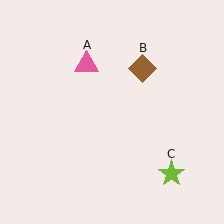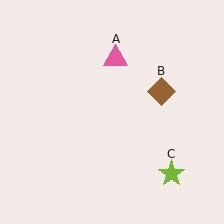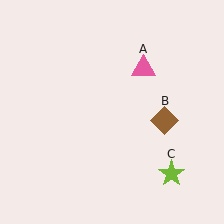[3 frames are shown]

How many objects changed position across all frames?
2 objects changed position: pink triangle (object A), brown diamond (object B).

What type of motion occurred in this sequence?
The pink triangle (object A), brown diamond (object B) rotated clockwise around the center of the scene.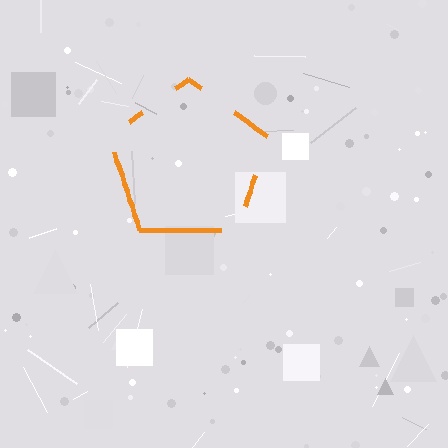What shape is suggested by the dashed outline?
The dashed outline suggests a pentagon.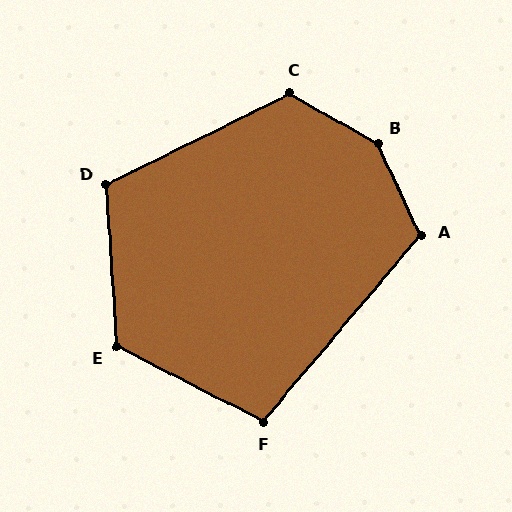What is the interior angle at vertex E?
Approximately 121 degrees (obtuse).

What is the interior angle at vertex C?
Approximately 124 degrees (obtuse).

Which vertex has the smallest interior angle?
F, at approximately 103 degrees.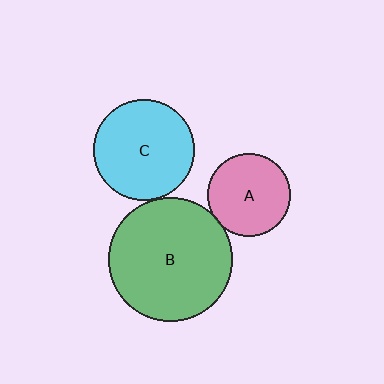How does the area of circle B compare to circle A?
Approximately 2.2 times.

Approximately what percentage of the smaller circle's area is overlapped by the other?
Approximately 5%.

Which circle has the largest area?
Circle B (green).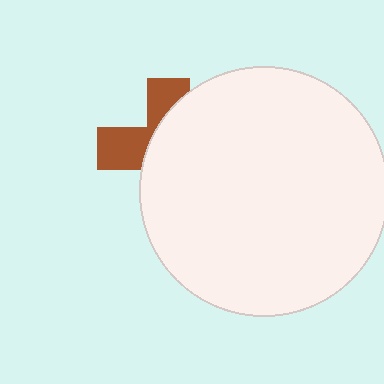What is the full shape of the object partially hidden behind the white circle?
The partially hidden object is a brown cross.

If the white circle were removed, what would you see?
You would see the complete brown cross.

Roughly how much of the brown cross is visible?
A small part of it is visible (roughly 35%).